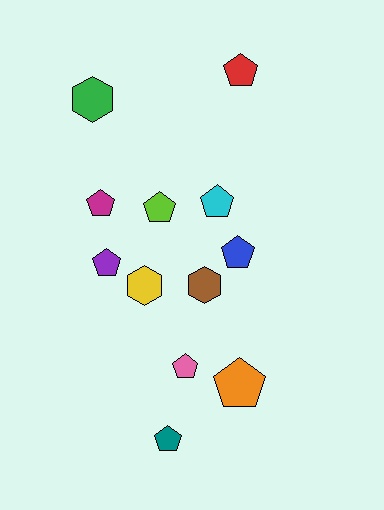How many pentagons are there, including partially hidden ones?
There are 9 pentagons.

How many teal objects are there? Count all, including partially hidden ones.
There is 1 teal object.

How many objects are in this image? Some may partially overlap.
There are 12 objects.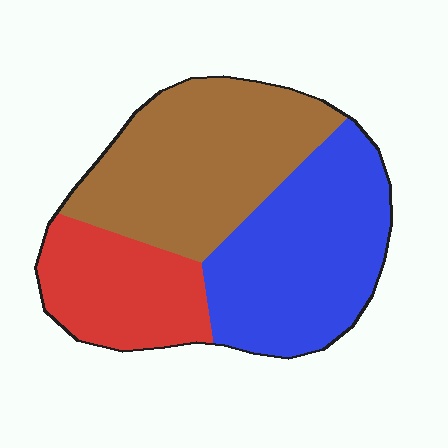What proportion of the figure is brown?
Brown takes up between a quarter and a half of the figure.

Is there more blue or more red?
Blue.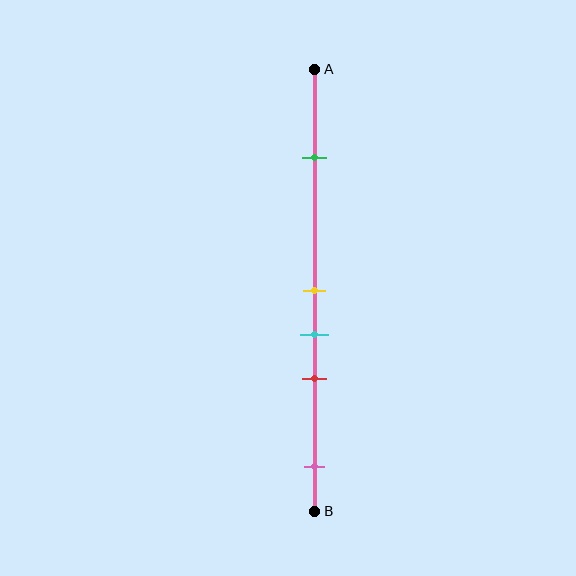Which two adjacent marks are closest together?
The yellow and cyan marks are the closest adjacent pair.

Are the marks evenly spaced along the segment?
No, the marks are not evenly spaced.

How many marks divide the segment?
There are 5 marks dividing the segment.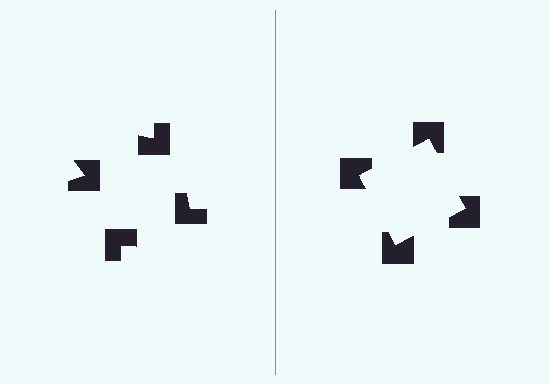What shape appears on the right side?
An illusory square.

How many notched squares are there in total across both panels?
8 — 4 on each side.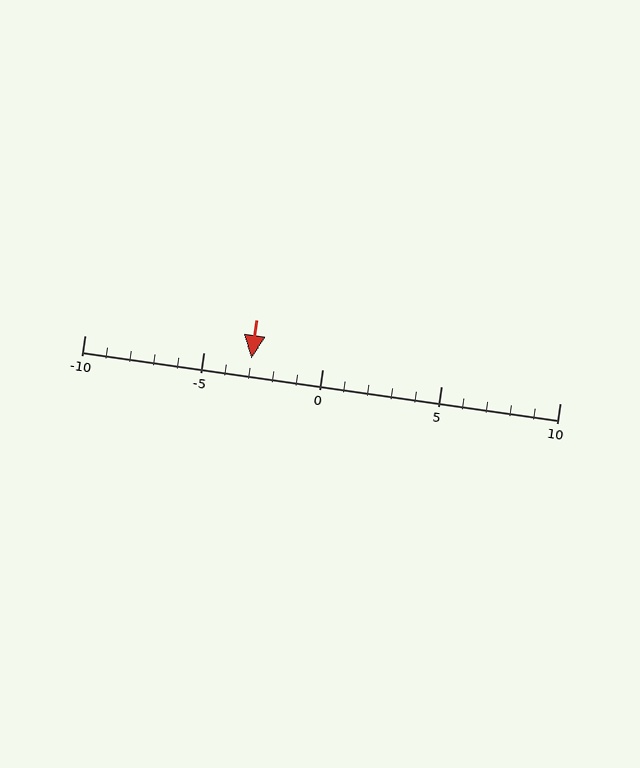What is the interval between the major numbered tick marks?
The major tick marks are spaced 5 units apart.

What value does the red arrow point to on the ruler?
The red arrow points to approximately -3.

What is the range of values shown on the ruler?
The ruler shows values from -10 to 10.